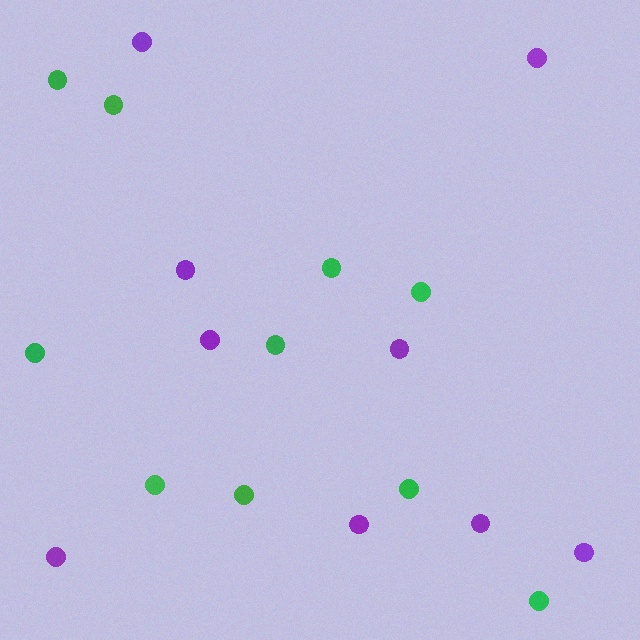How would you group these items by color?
There are 2 groups: one group of purple circles (9) and one group of green circles (10).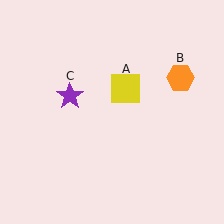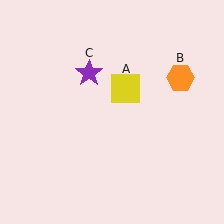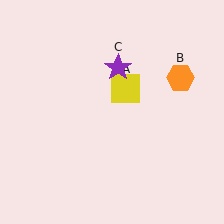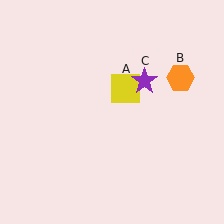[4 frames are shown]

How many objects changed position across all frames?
1 object changed position: purple star (object C).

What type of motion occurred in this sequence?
The purple star (object C) rotated clockwise around the center of the scene.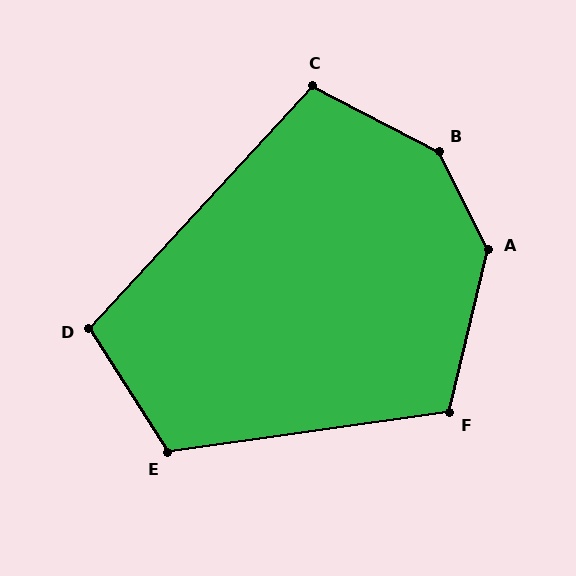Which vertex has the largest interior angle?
B, at approximately 144 degrees.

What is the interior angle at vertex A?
Approximately 140 degrees (obtuse).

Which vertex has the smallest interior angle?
D, at approximately 105 degrees.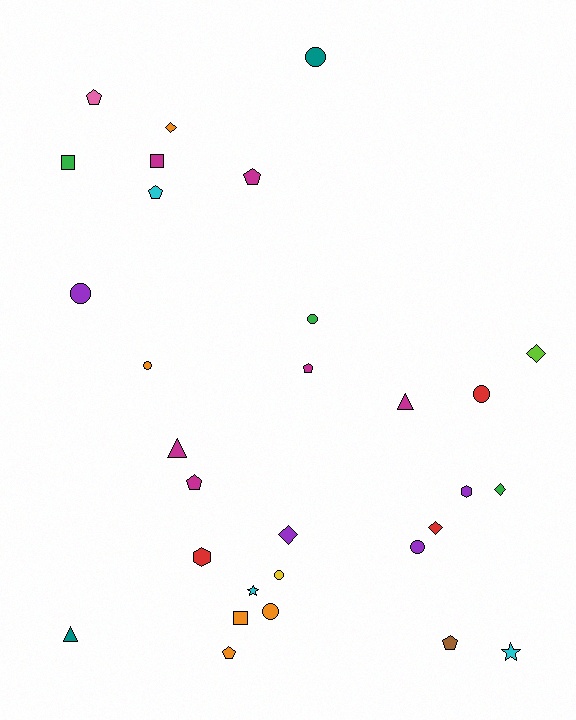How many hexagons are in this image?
There are 2 hexagons.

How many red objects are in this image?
There are 3 red objects.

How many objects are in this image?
There are 30 objects.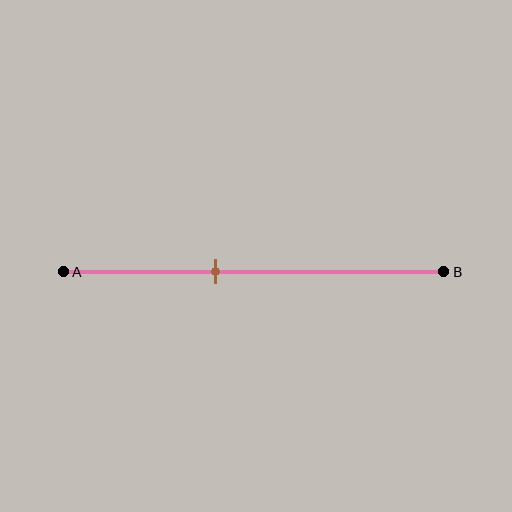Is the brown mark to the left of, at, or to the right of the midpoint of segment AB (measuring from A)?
The brown mark is to the left of the midpoint of segment AB.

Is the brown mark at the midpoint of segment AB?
No, the mark is at about 40% from A, not at the 50% midpoint.